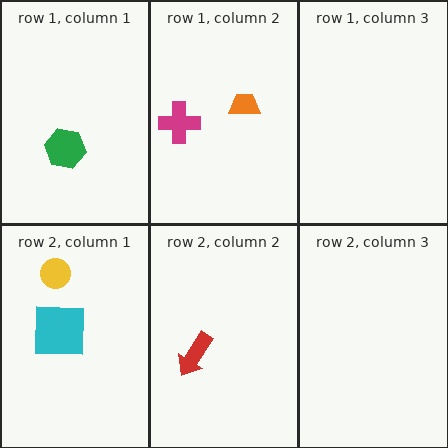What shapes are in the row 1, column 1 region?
The green hexagon.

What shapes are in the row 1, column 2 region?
The magenta cross, the orange trapezoid.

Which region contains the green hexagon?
The row 1, column 1 region.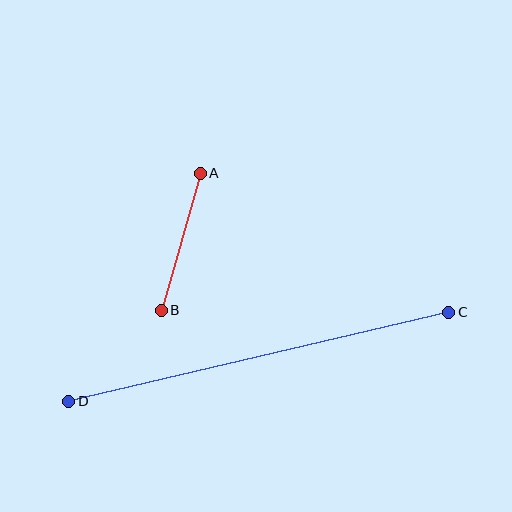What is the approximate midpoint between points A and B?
The midpoint is at approximately (181, 242) pixels.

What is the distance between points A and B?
The distance is approximately 142 pixels.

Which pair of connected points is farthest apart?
Points C and D are farthest apart.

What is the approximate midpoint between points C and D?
The midpoint is at approximately (259, 357) pixels.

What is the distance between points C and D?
The distance is approximately 391 pixels.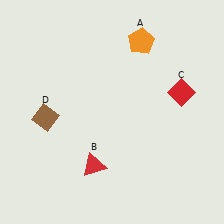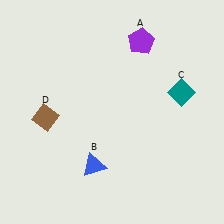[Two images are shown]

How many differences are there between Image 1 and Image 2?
There are 3 differences between the two images.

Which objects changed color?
A changed from orange to purple. B changed from red to blue. C changed from red to teal.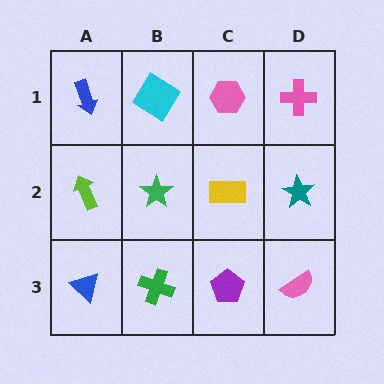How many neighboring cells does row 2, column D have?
3.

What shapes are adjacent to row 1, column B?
A green star (row 2, column B), a blue arrow (row 1, column A), a pink hexagon (row 1, column C).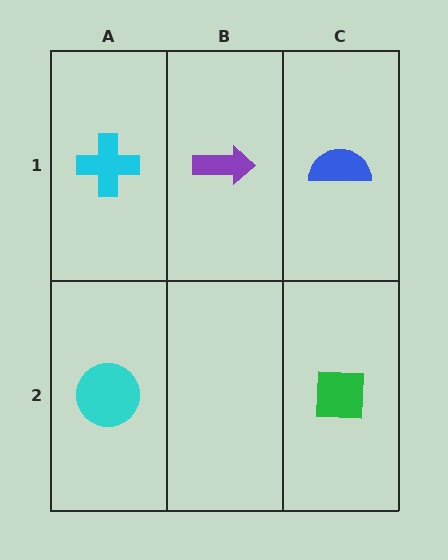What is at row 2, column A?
A cyan circle.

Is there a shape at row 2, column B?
No, that cell is empty.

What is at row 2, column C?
A green square.